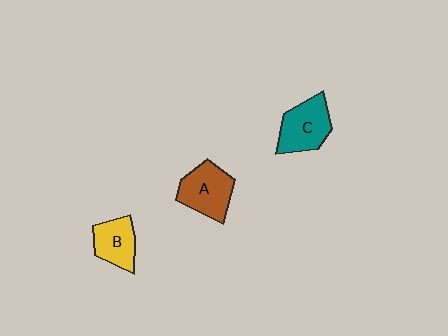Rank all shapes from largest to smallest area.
From largest to smallest: A (brown), C (teal), B (yellow).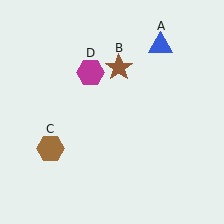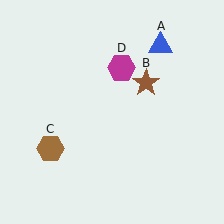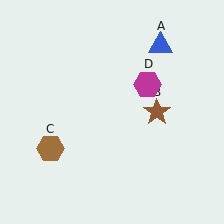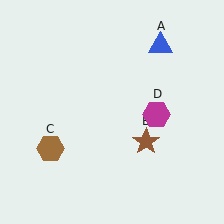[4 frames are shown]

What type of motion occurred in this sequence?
The brown star (object B), magenta hexagon (object D) rotated clockwise around the center of the scene.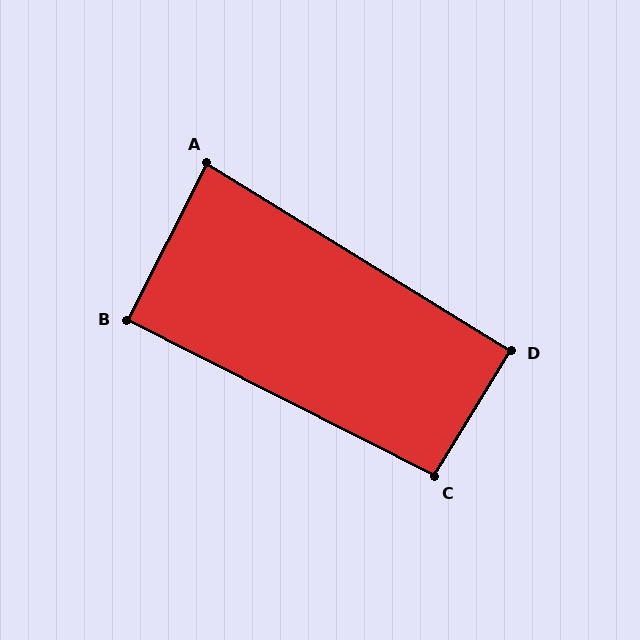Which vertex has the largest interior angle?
C, at approximately 95 degrees.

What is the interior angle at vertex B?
Approximately 90 degrees (approximately right).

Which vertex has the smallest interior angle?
A, at approximately 85 degrees.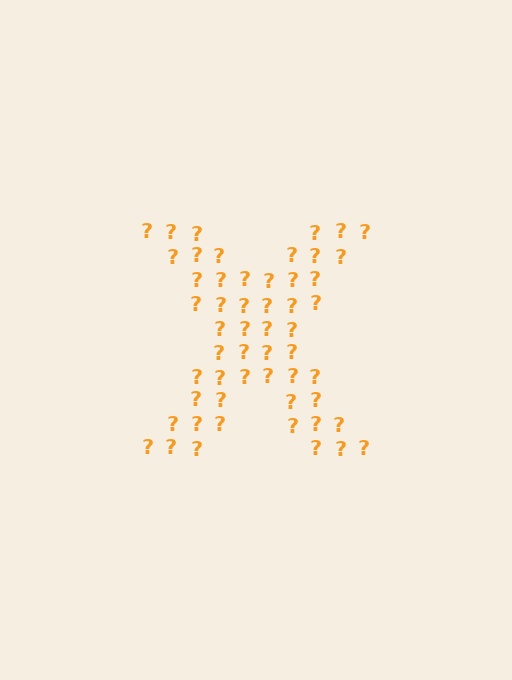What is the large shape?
The large shape is the letter X.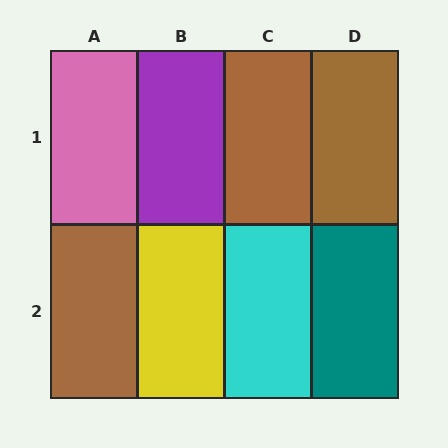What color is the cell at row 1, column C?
Brown.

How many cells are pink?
1 cell is pink.